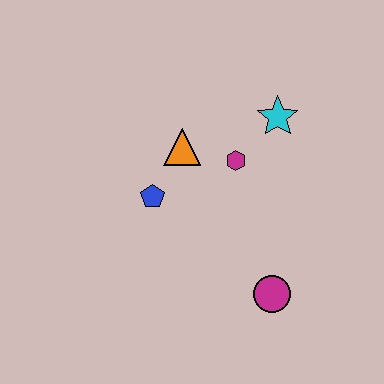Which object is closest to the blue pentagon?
The orange triangle is closest to the blue pentagon.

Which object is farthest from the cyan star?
The magenta circle is farthest from the cyan star.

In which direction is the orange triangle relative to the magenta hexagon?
The orange triangle is to the left of the magenta hexagon.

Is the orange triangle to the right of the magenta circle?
No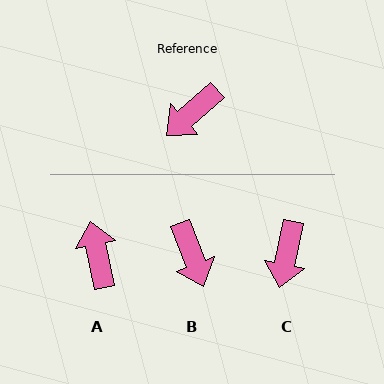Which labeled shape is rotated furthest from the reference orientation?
A, about 120 degrees away.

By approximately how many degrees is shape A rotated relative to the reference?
Approximately 120 degrees clockwise.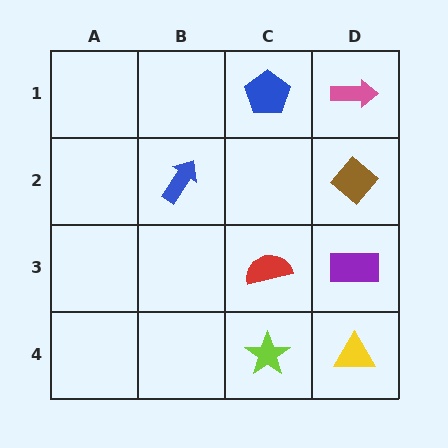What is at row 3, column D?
A purple rectangle.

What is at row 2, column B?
A blue arrow.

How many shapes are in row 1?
2 shapes.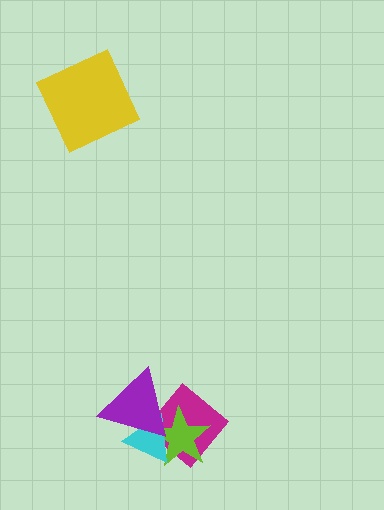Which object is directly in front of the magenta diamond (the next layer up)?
The lime star is directly in front of the magenta diamond.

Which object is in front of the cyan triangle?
The purple triangle is in front of the cyan triangle.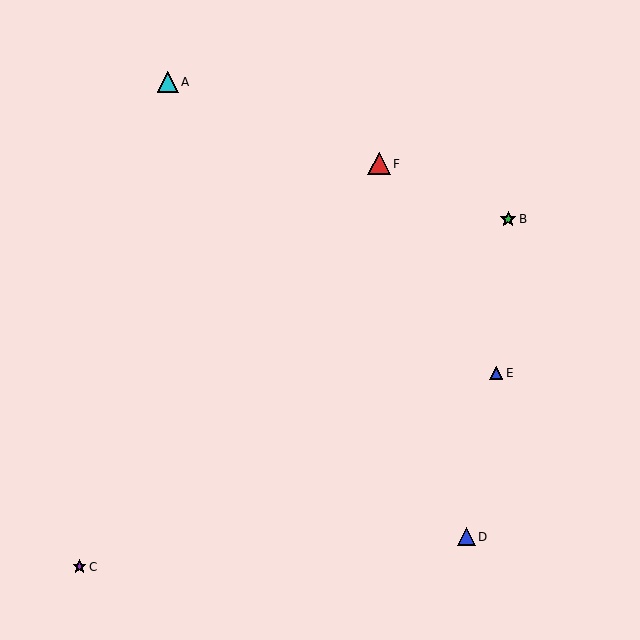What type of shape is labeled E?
Shape E is a blue triangle.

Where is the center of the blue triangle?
The center of the blue triangle is at (466, 537).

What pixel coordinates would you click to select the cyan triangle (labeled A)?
Click at (168, 82) to select the cyan triangle A.